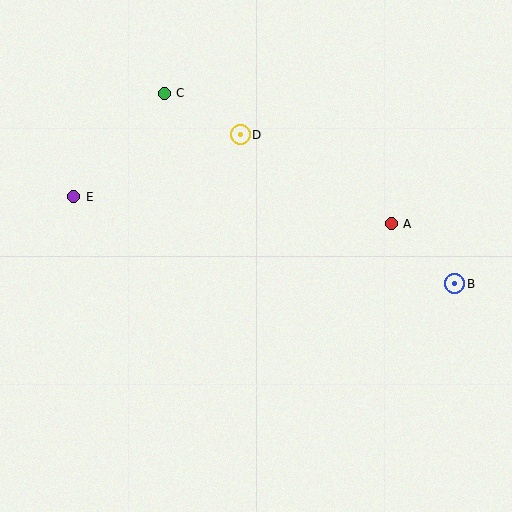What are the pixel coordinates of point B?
Point B is at (455, 284).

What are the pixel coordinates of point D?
Point D is at (240, 135).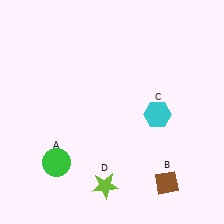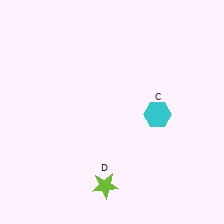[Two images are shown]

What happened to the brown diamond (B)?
The brown diamond (B) was removed in Image 2. It was in the bottom-right area of Image 1.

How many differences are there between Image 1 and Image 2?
There are 2 differences between the two images.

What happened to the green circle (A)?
The green circle (A) was removed in Image 2. It was in the bottom-left area of Image 1.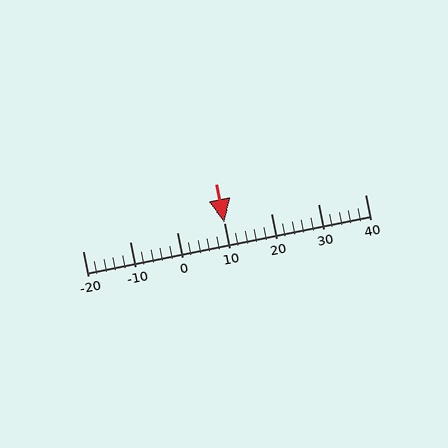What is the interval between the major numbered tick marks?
The major tick marks are spaced 10 units apart.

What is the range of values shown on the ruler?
The ruler shows values from -20 to 40.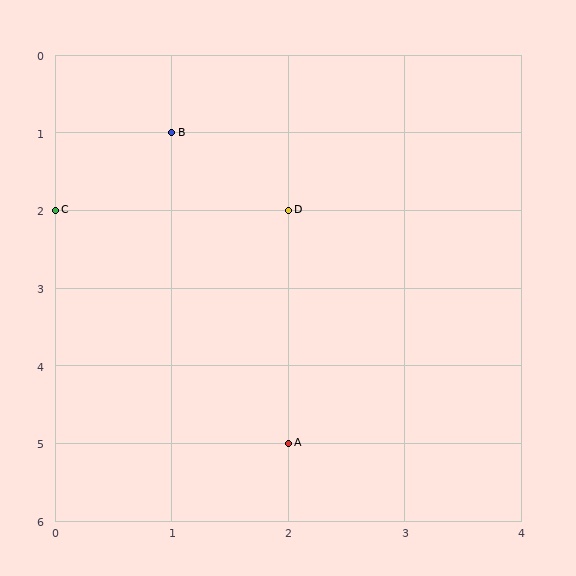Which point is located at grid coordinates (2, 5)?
Point A is at (2, 5).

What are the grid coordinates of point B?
Point B is at grid coordinates (1, 1).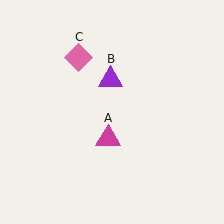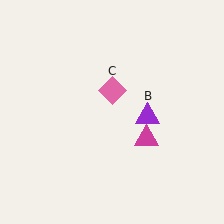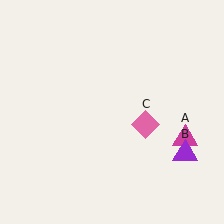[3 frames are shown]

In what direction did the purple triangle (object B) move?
The purple triangle (object B) moved down and to the right.